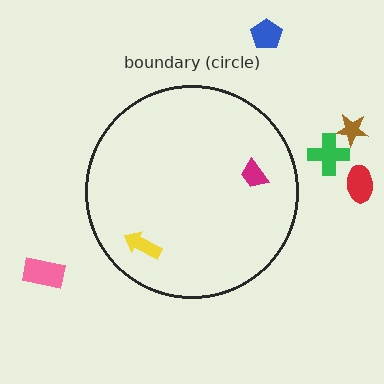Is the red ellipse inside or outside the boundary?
Outside.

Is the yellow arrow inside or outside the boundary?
Inside.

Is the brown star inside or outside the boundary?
Outside.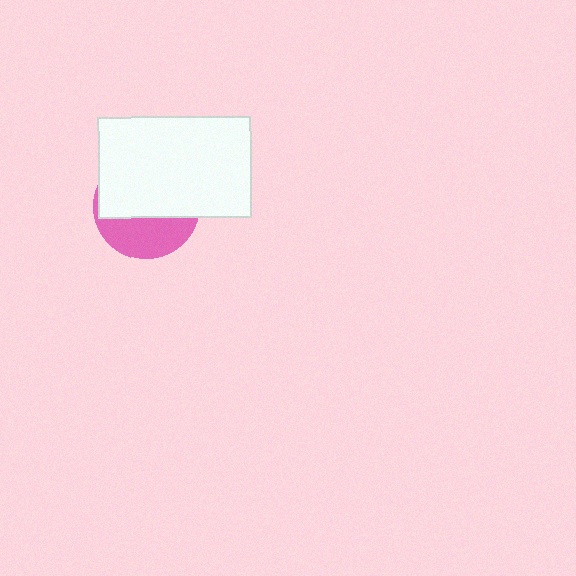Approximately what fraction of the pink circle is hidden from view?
Roughly 63% of the pink circle is hidden behind the white rectangle.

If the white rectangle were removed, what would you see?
You would see the complete pink circle.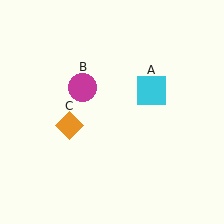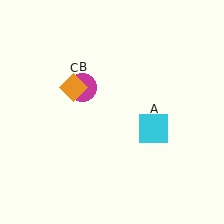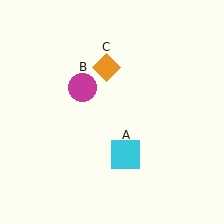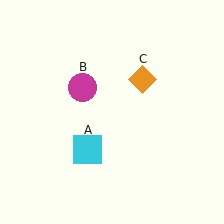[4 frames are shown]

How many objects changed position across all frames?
2 objects changed position: cyan square (object A), orange diamond (object C).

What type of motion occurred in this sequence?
The cyan square (object A), orange diamond (object C) rotated clockwise around the center of the scene.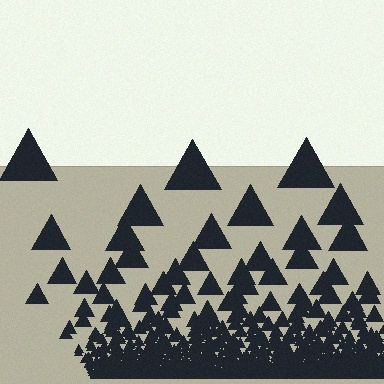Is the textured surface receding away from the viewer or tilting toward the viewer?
The surface appears to tilt toward the viewer. Texture elements get larger and sparser toward the top.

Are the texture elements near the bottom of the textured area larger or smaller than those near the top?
Smaller. The gradient is inverted — elements near the bottom are smaller and denser.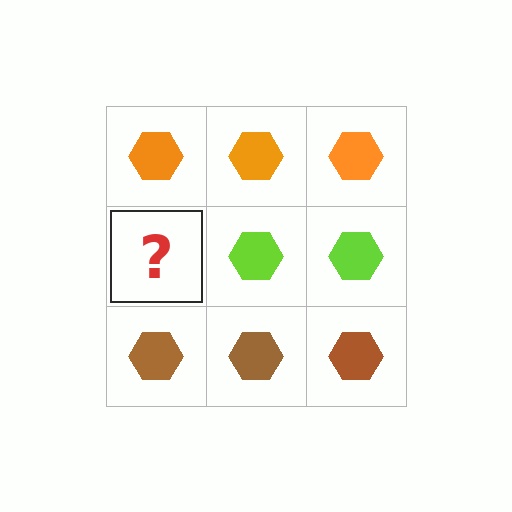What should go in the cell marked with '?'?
The missing cell should contain a lime hexagon.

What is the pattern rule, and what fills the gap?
The rule is that each row has a consistent color. The gap should be filled with a lime hexagon.